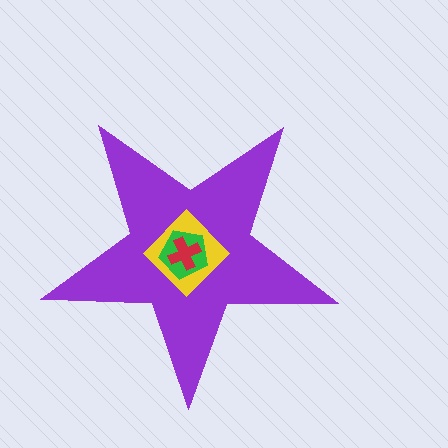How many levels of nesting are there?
4.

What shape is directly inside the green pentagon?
The red cross.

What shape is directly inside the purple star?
The yellow diamond.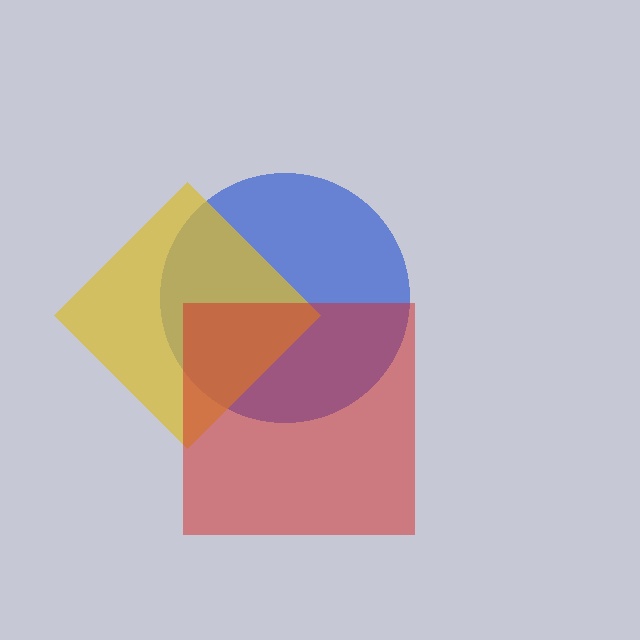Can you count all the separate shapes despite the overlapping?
Yes, there are 3 separate shapes.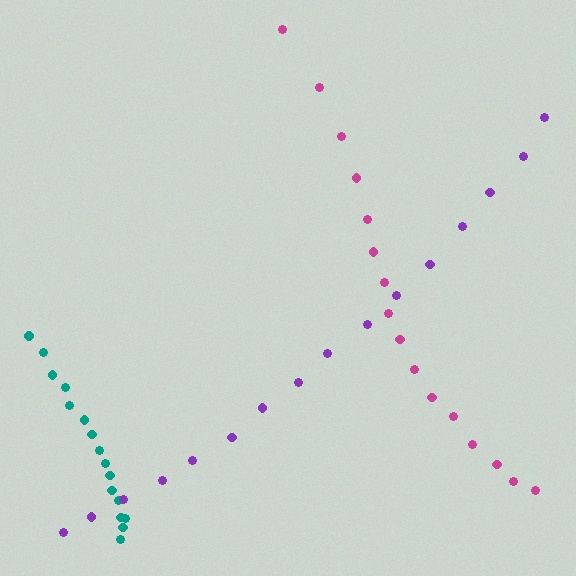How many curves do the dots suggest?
There are 3 distinct paths.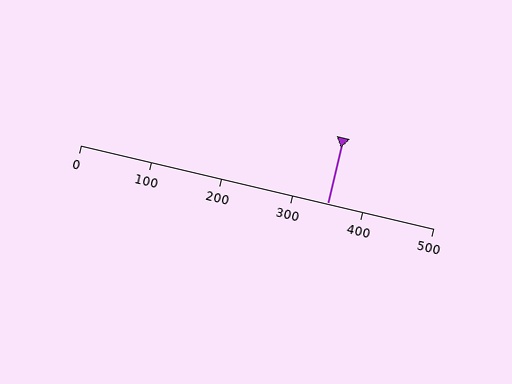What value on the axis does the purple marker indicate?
The marker indicates approximately 350.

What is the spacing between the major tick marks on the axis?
The major ticks are spaced 100 apart.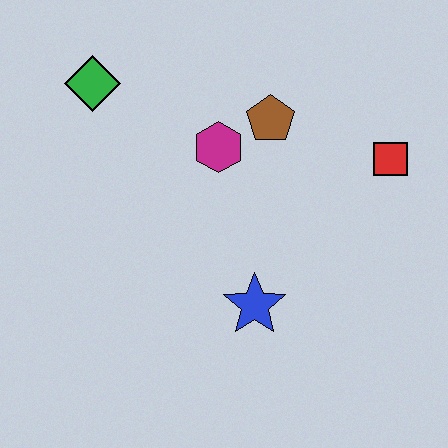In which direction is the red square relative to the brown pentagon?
The red square is to the right of the brown pentagon.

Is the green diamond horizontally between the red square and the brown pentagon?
No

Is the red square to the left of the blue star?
No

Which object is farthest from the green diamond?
The red square is farthest from the green diamond.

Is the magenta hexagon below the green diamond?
Yes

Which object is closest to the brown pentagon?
The magenta hexagon is closest to the brown pentagon.